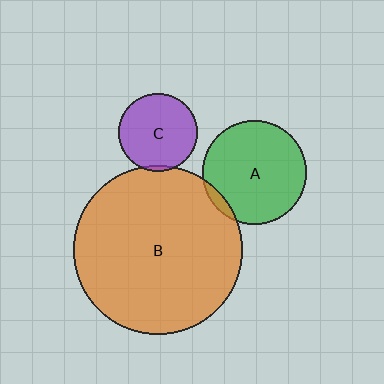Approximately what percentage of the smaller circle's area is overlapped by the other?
Approximately 5%.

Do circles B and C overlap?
Yes.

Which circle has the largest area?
Circle B (orange).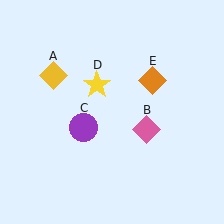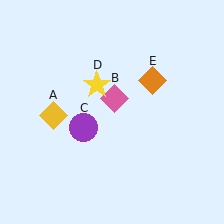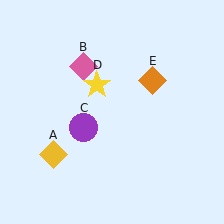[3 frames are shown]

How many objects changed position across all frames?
2 objects changed position: yellow diamond (object A), pink diamond (object B).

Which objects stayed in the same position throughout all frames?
Purple circle (object C) and yellow star (object D) and orange diamond (object E) remained stationary.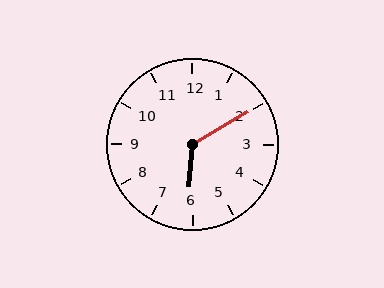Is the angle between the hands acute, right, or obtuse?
It is obtuse.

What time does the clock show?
6:10.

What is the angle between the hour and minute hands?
Approximately 125 degrees.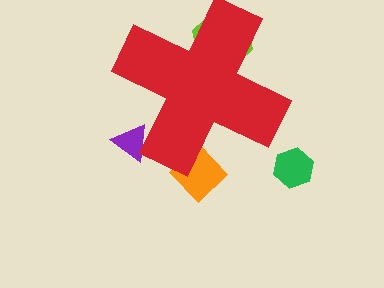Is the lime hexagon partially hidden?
Yes, the lime hexagon is partially hidden behind the red cross.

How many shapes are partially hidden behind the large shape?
3 shapes are partially hidden.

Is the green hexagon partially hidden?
No, the green hexagon is fully visible.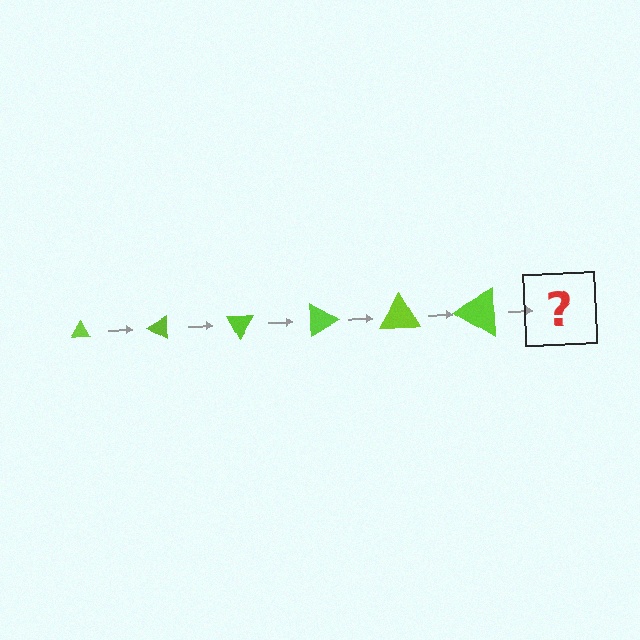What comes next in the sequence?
The next element should be a triangle, larger than the previous one and rotated 180 degrees from the start.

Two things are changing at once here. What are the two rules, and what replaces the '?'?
The two rules are that the triangle grows larger each step and it rotates 30 degrees each step. The '?' should be a triangle, larger than the previous one and rotated 180 degrees from the start.